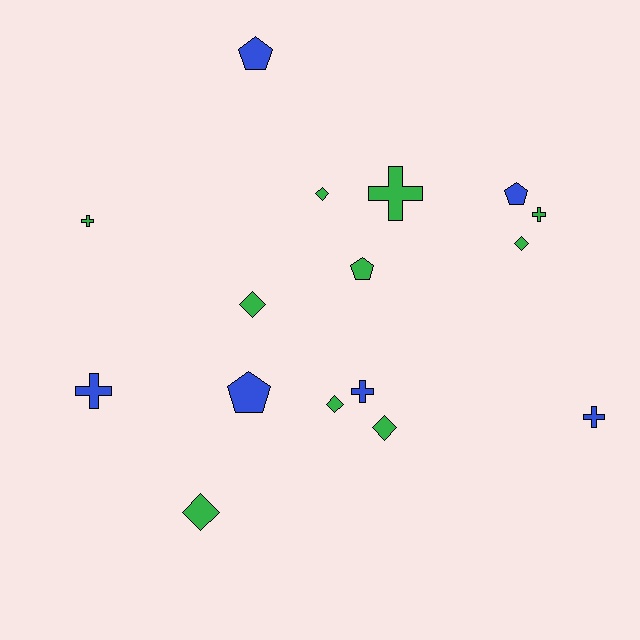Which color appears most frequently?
Green, with 10 objects.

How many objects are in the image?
There are 16 objects.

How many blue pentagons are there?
There are 3 blue pentagons.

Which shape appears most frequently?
Diamond, with 6 objects.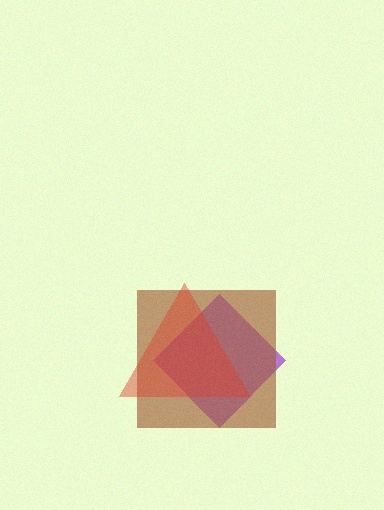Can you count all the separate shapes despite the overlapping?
Yes, there are 3 separate shapes.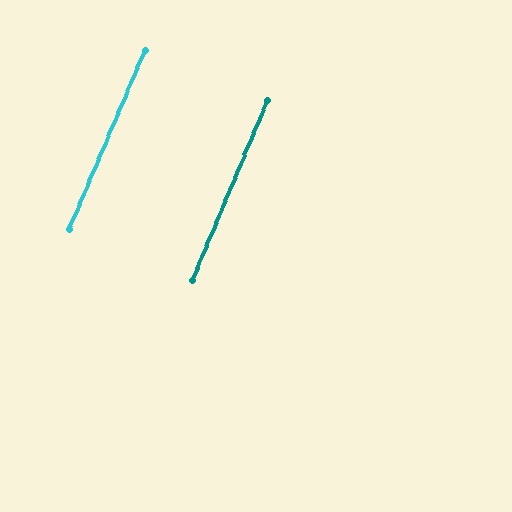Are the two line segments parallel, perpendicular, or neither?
Parallel — their directions differ by only 0.4°.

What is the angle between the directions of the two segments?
Approximately 0 degrees.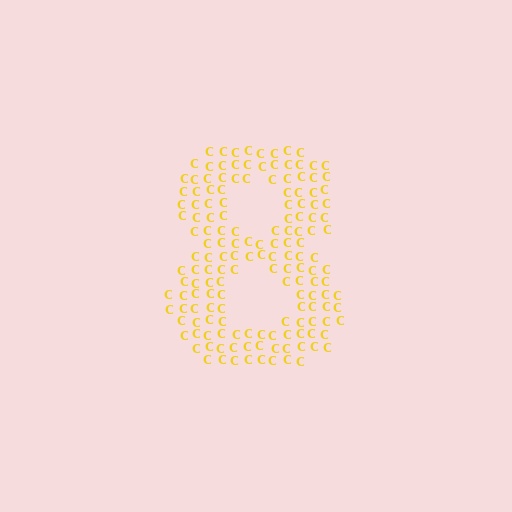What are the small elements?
The small elements are letter C's.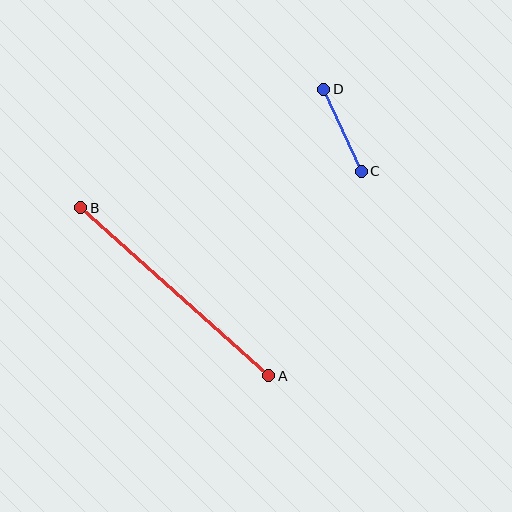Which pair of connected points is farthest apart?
Points A and B are farthest apart.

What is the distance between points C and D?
The distance is approximately 90 pixels.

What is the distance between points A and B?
The distance is approximately 252 pixels.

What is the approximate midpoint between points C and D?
The midpoint is at approximately (343, 130) pixels.